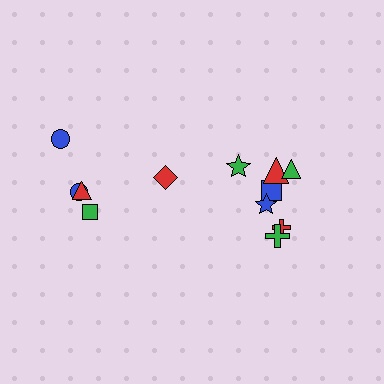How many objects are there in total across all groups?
There are 12 objects.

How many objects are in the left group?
There are 5 objects.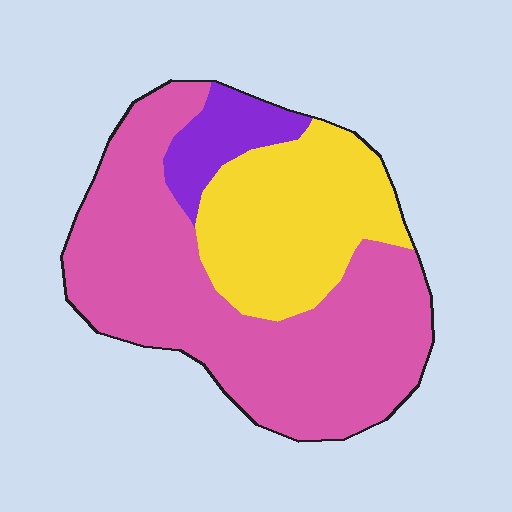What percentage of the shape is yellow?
Yellow covers about 30% of the shape.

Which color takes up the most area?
Pink, at roughly 60%.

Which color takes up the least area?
Purple, at roughly 10%.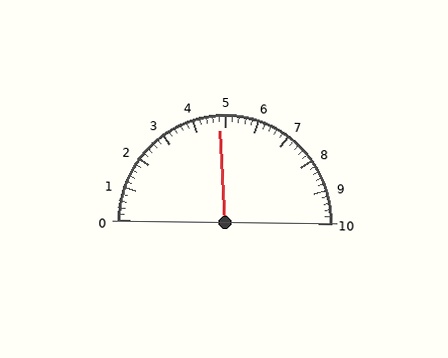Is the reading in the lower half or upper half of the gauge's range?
The reading is in the lower half of the range (0 to 10).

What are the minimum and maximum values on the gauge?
The gauge ranges from 0 to 10.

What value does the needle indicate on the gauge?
The needle indicates approximately 4.8.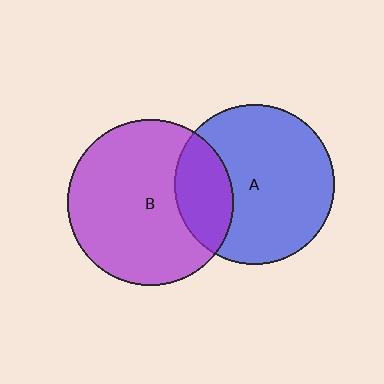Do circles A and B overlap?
Yes.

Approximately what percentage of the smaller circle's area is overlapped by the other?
Approximately 25%.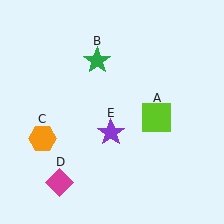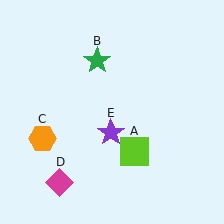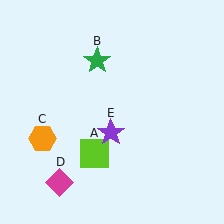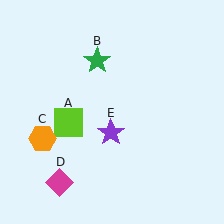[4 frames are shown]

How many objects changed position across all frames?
1 object changed position: lime square (object A).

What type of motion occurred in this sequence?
The lime square (object A) rotated clockwise around the center of the scene.